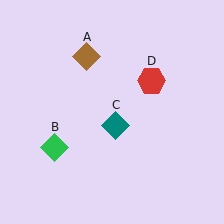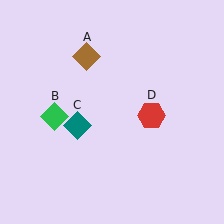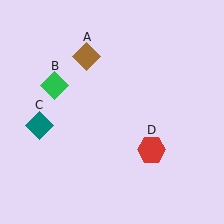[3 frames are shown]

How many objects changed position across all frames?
3 objects changed position: green diamond (object B), teal diamond (object C), red hexagon (object D).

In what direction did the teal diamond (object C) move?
The teal diamond (object C) moved left.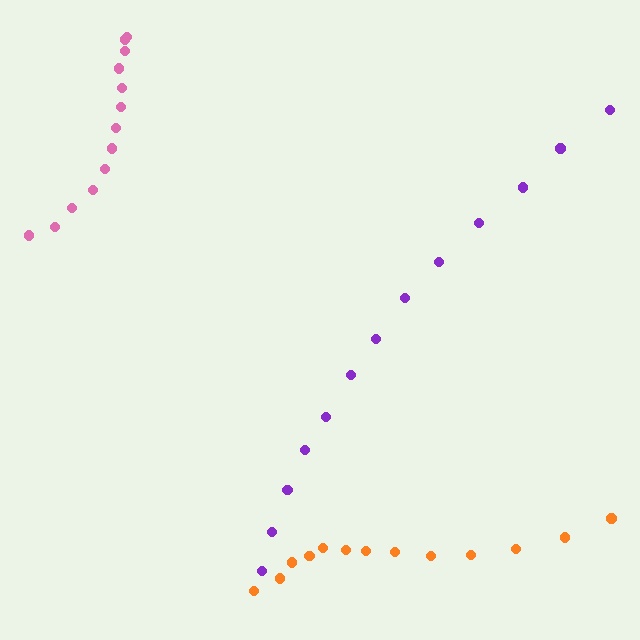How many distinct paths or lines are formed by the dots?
There are 3 distinct paths.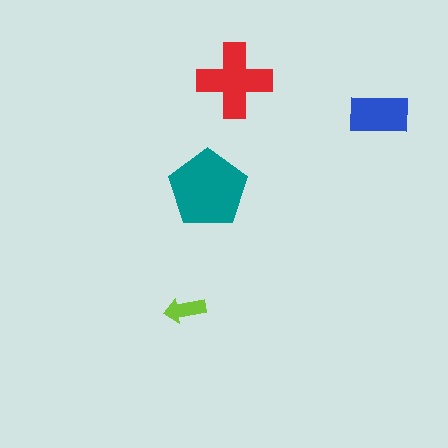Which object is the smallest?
The lime arrow.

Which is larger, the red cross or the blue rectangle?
The red cross.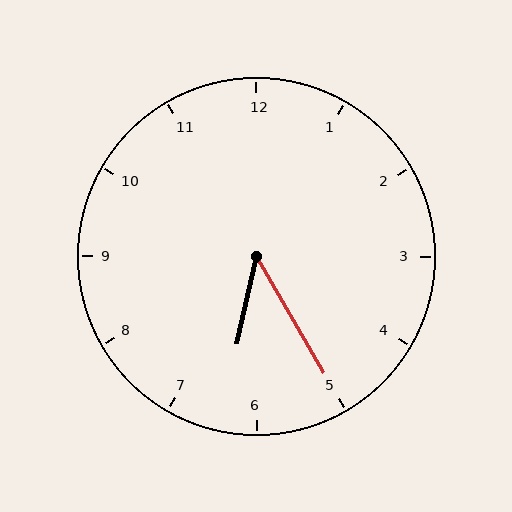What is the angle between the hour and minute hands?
Approximately 42 degrees.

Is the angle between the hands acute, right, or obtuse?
It is acute.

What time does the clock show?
6:25.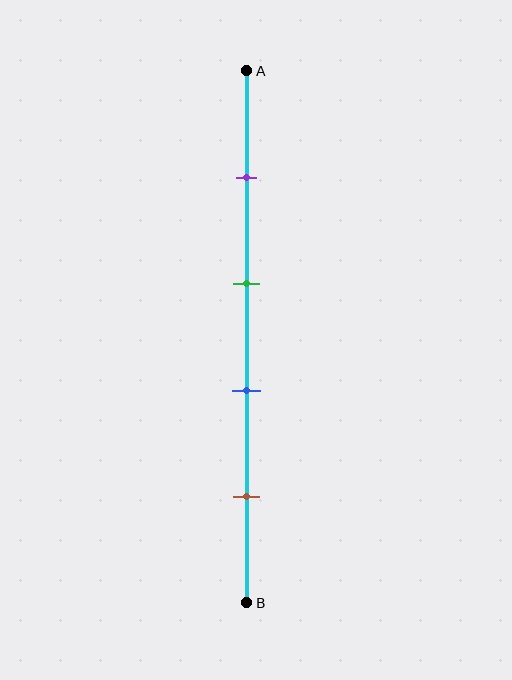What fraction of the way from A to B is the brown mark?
The brown mark is approximately 80% (0.8) of the way from A to B.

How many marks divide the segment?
There are 4 marks dividing the segment.